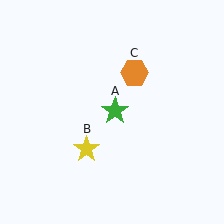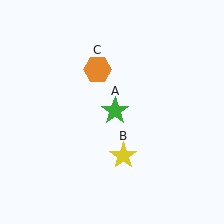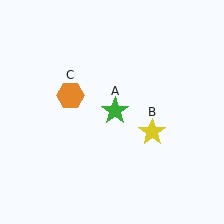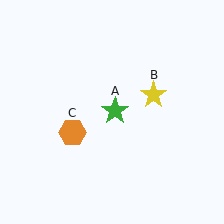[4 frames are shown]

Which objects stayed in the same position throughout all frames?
Green star (object A) remained stationary.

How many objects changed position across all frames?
2 objects changed position: yellow star (object B), orange hexagon (object C).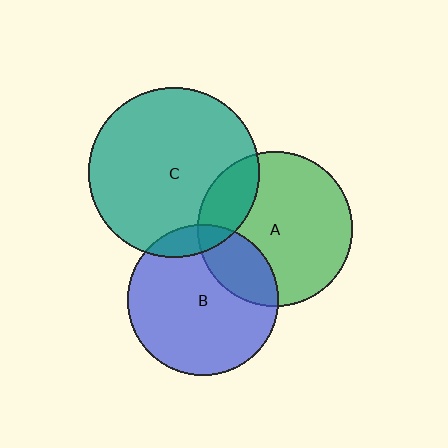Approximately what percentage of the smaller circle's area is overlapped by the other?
Approximately 20%.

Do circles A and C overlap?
Yes.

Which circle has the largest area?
Circle C (teal).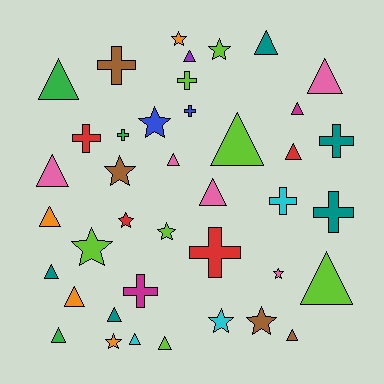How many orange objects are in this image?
There are 4 orange objects.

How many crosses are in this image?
There are 10 crosses.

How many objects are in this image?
There are 40 objects.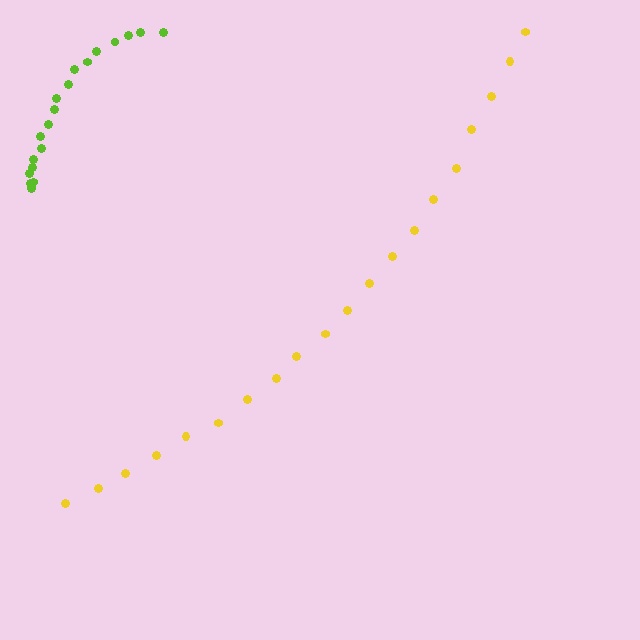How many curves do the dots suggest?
There are 2 distinct paths.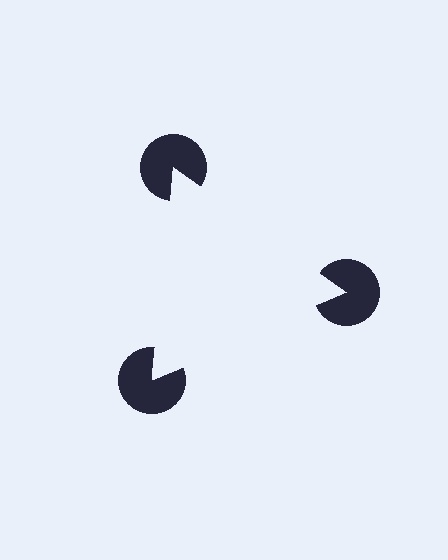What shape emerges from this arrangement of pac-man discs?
An illusory triangle — its edges are inferred from the aligned wedge cuts in the pac-man discs, not physically drawn.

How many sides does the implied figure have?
3 sides.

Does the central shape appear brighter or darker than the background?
It typically appears slightly brighter than the background, even though no actual brightness change is drawn.